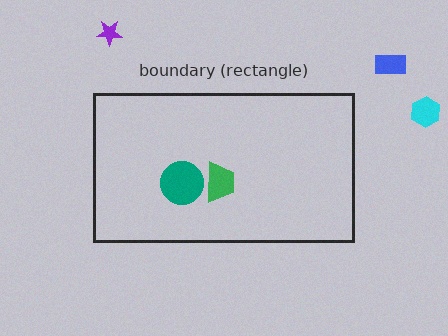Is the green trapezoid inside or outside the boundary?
Inside.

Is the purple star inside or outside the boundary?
Outside.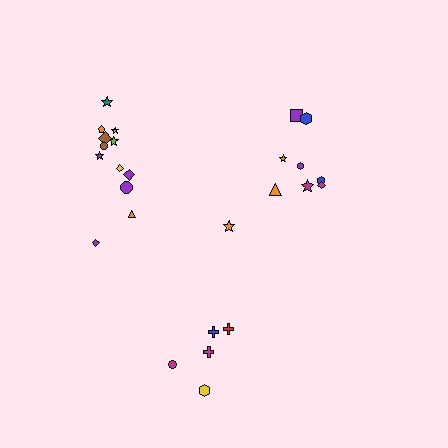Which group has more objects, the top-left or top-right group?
The top-left group.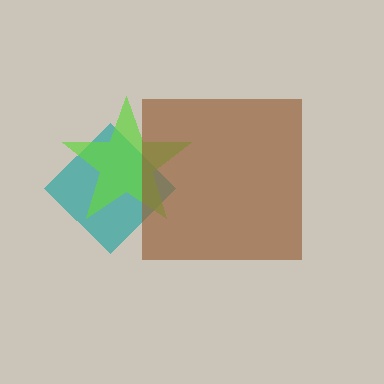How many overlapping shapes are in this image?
There are 3 overlapping shapes in the image.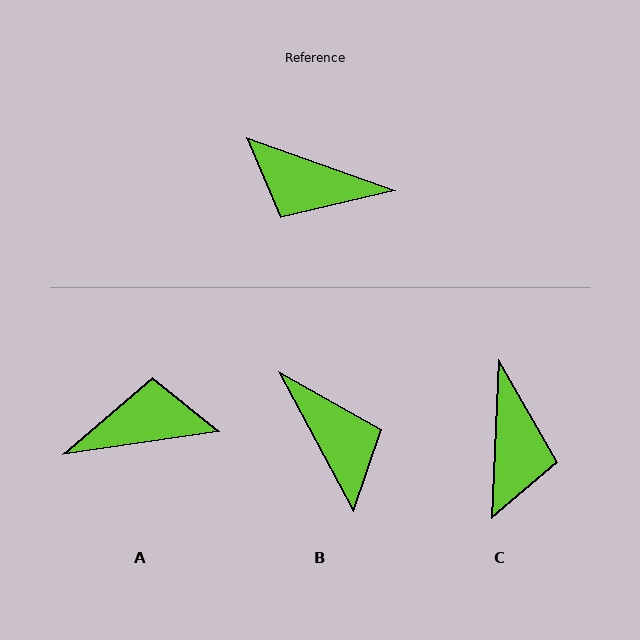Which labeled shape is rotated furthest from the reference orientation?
A, about 152 degrees away.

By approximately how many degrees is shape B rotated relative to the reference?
Approximately 138 degrees counter-clockwise.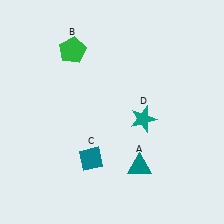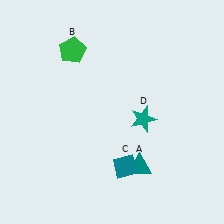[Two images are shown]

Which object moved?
The teal diamond (C) moved right.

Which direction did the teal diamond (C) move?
The teal diamond (C) moved right.